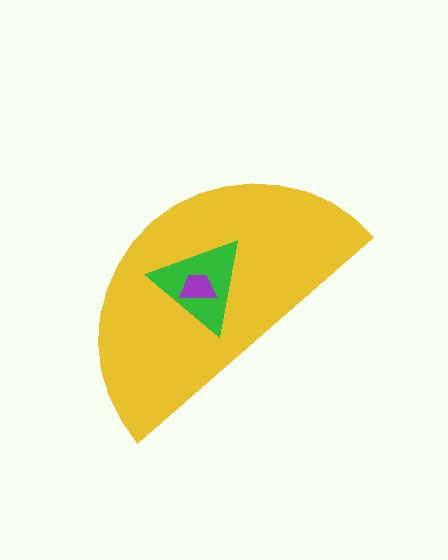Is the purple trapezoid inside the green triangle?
Yes.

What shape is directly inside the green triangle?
The purple trapezoid.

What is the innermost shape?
The purple trapezoid.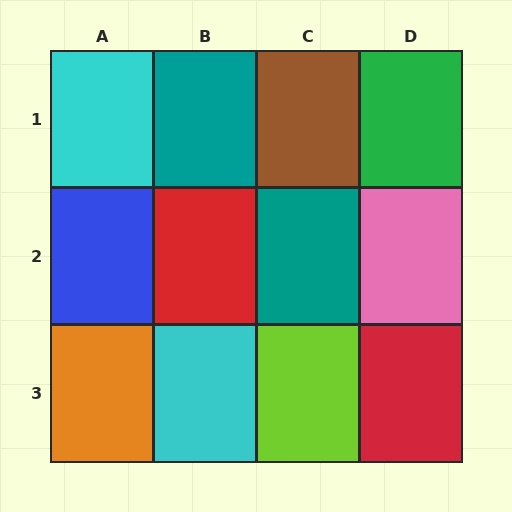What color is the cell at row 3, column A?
Orange.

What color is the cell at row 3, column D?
Red.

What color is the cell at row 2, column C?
Teal.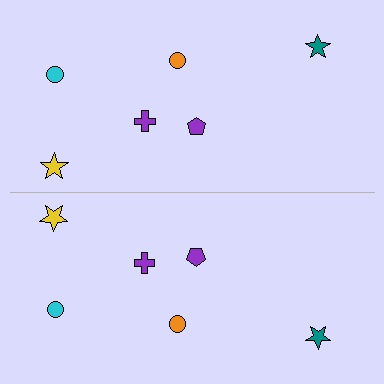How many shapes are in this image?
There are 12 shapes in this image.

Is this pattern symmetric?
Yes, this pattern has bilateral (reflection) symmetry.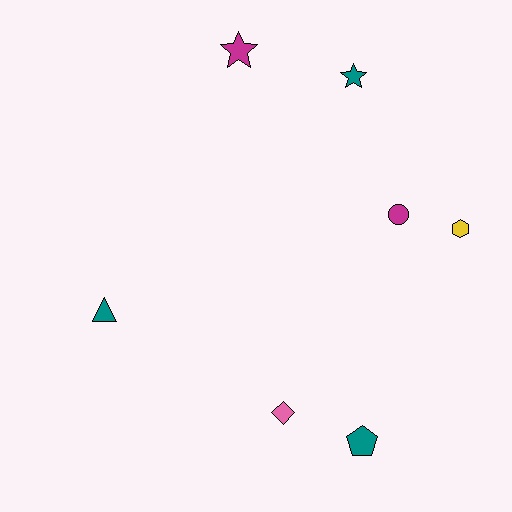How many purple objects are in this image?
There are no purple objects.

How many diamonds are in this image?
There is 1 diamond.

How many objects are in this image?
There are 7 objects.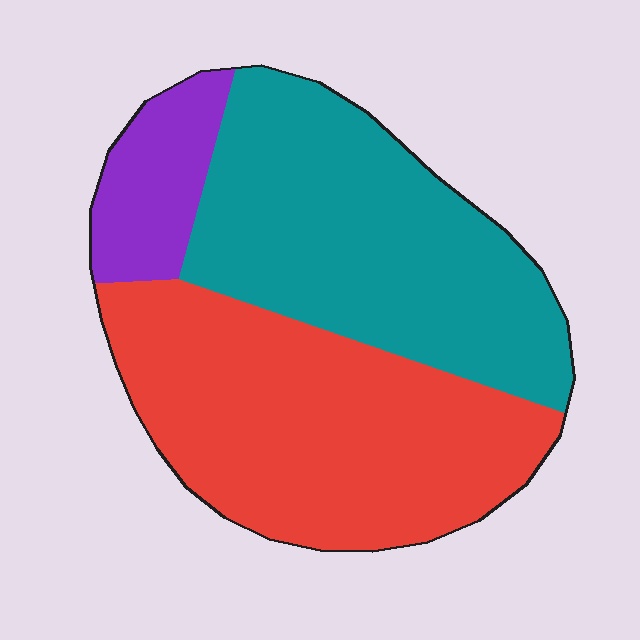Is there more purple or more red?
Red.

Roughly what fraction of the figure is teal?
Teal takes up about two fifths (2/5) of the figure.